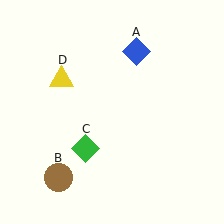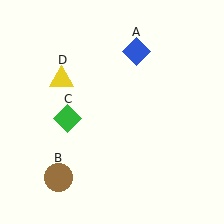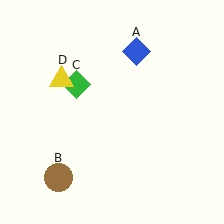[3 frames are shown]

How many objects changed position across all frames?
1 object changed position: green diamond (object C).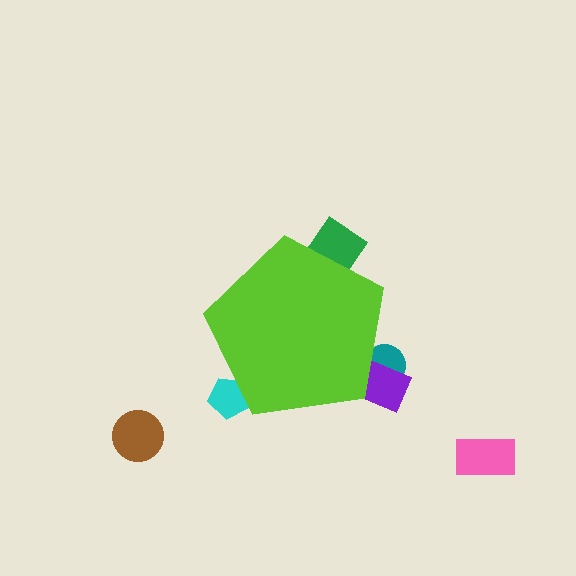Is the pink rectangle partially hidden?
No, the pink rectangle is fully visible.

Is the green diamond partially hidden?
Yes, the green diamond is partially hidden behind the lime pentagon.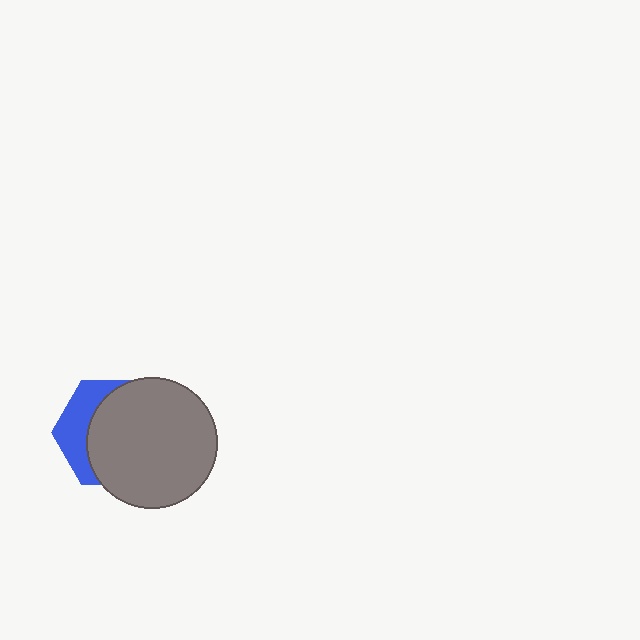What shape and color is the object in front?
The object in front is a gray circle.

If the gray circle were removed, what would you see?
You would see the complete blue hexagon.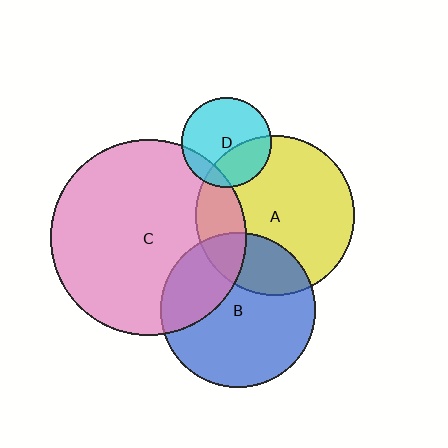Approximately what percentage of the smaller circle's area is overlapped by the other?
Approximately 15%.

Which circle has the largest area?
Circle C (pink).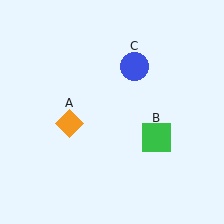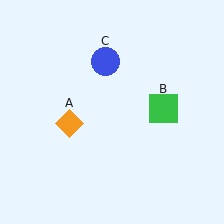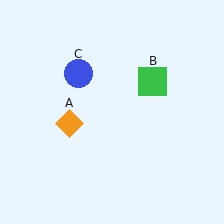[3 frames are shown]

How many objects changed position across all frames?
2 objects changed position: green square (object B), blue circle (object C).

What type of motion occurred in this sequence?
The green square (object B), blue circle (object C) rotated counterclockwise around the center of the scene.